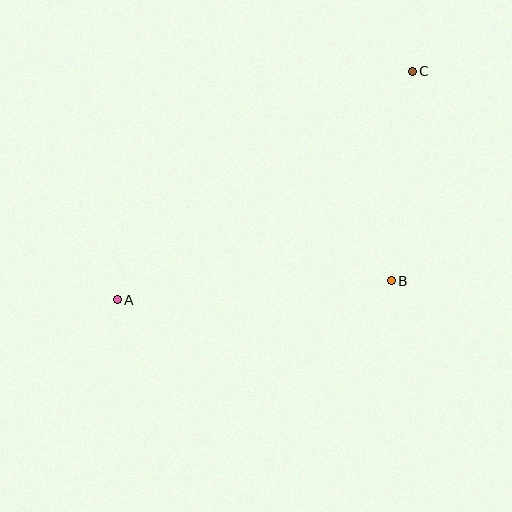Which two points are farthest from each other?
Points A and C are farthest from each other.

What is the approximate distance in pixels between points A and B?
The distance between A and B is approximately 275 pixels.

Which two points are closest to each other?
Points B and C are closest to each other.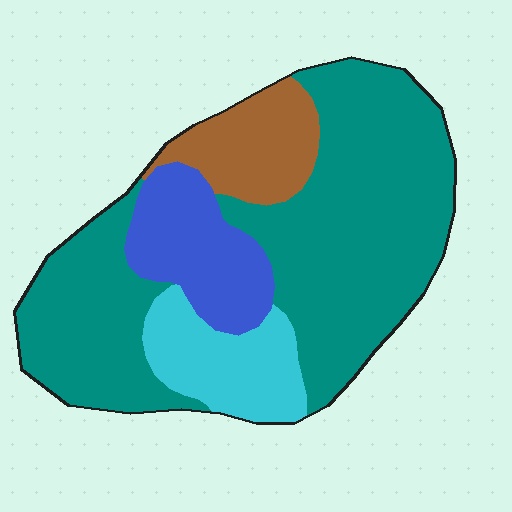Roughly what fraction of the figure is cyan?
Cyan covers roughly 15% of the figure.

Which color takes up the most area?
Teal, at roughly 60%.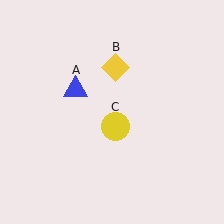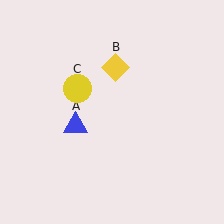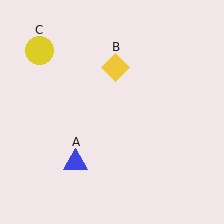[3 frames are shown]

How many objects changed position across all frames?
2 objects changed position: blue triangle (object A), yellow circle (object C).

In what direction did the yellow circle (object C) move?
The yellow circle (object C) moved up and to the left.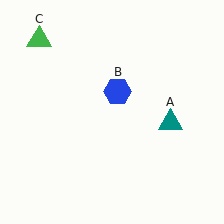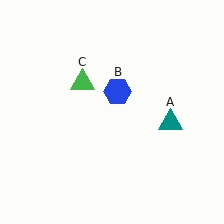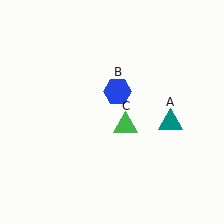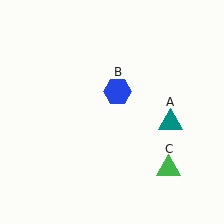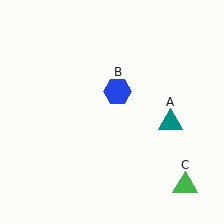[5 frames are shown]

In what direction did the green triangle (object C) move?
The green triangle (object C) moved down and to the right.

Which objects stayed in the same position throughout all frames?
Teal triangle (object A) and blue hexagon (object B) remained stationary.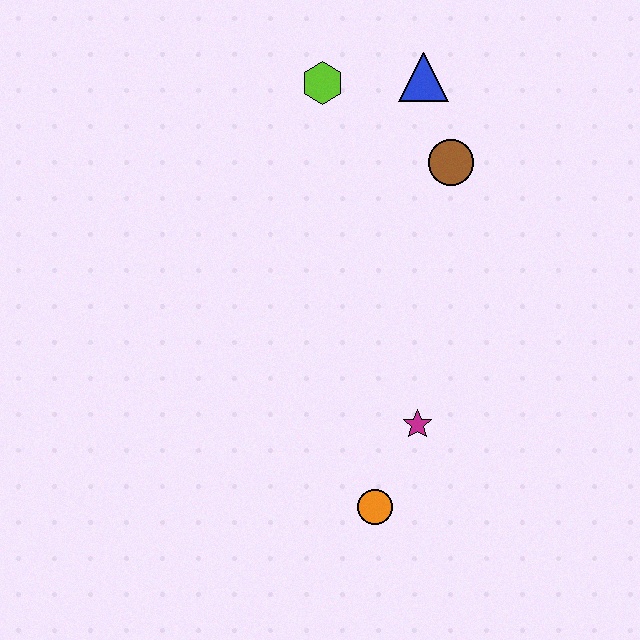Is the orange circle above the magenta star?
No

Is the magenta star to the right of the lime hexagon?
Yes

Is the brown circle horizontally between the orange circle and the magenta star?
No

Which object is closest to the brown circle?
The blue triangle is closest to the brown circle.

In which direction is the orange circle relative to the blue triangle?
The orange circle is below the blue triangle.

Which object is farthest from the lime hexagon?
The orange circle is farthest from the lime hexagon.